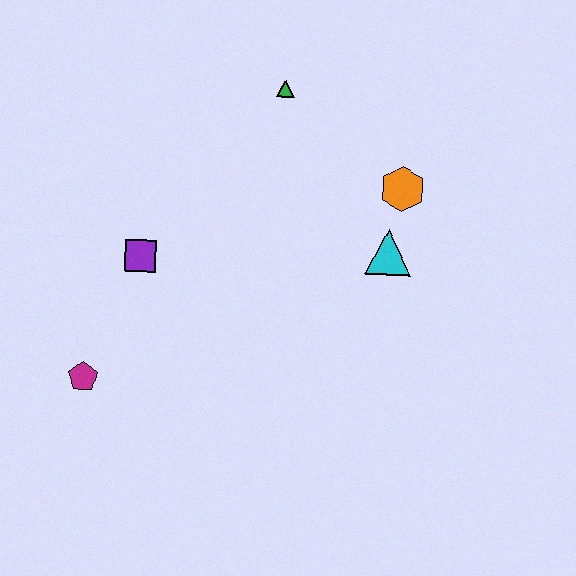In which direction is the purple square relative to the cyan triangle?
The purple square is to the left of the cyan triangle.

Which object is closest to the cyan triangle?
The orange hexagon is closest to the cyan triangle.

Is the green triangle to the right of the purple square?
Yes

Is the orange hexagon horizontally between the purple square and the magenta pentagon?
No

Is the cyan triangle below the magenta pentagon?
No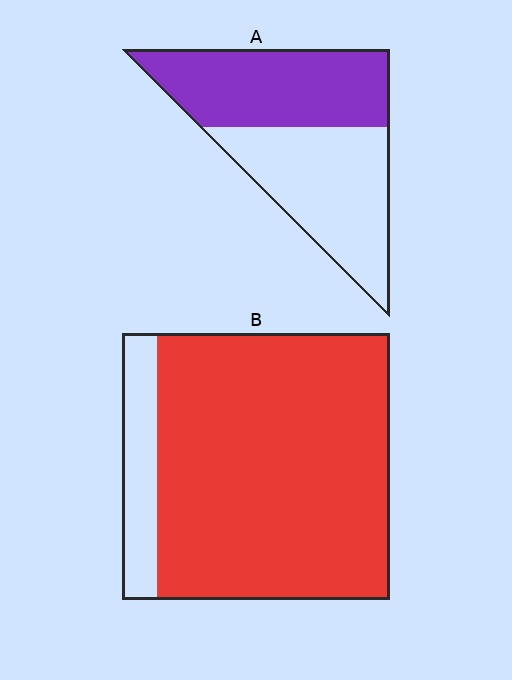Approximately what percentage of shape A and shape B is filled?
A is approximately 50% and B is approximately 85%.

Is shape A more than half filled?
Roughly half.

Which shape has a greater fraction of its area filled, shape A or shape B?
Shape B.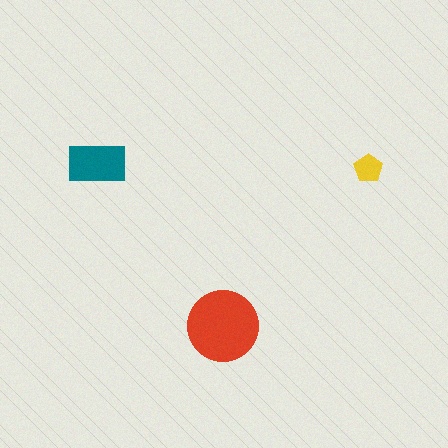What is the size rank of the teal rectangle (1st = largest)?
2nd.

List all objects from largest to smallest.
The red circle, the teal rectangle, the yellow pentagon.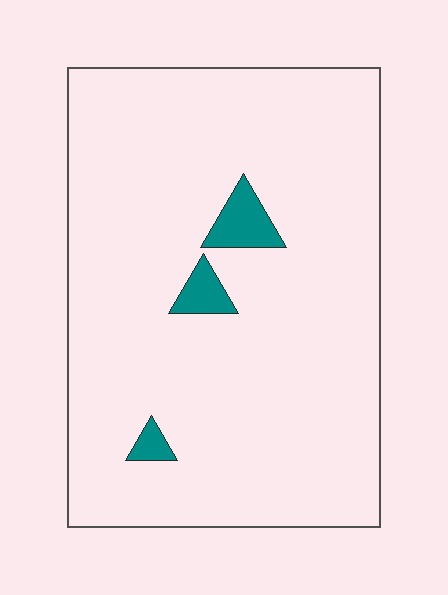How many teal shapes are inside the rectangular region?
3.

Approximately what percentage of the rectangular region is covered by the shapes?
Approximately 5%.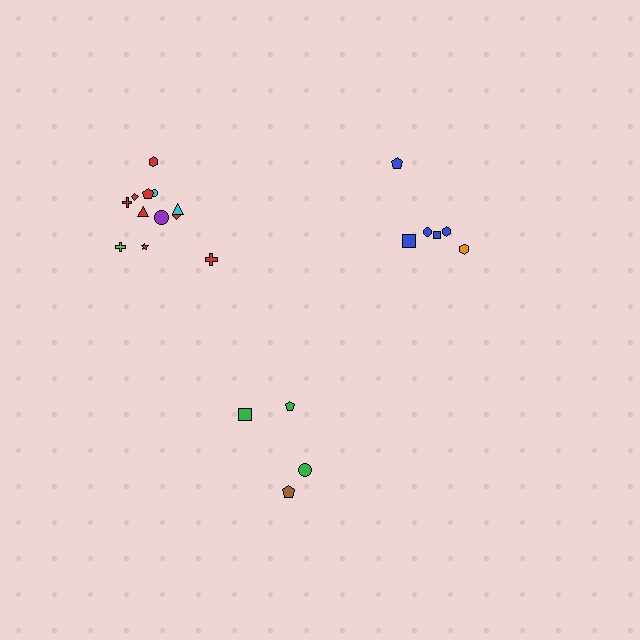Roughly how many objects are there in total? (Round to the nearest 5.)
Roughly 20 objects in total.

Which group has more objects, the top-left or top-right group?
The top-left group.